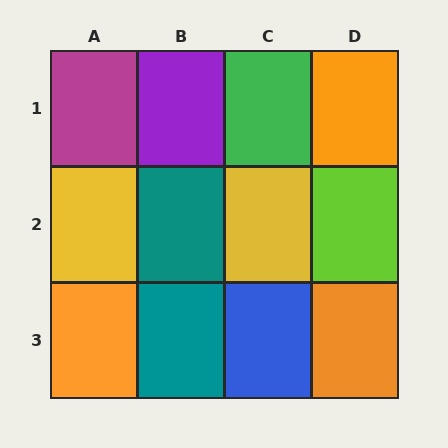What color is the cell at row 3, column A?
Orange.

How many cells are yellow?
2 cells are yellow.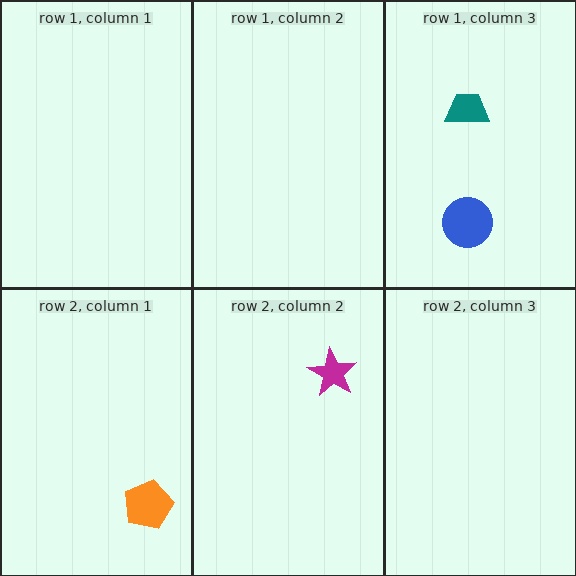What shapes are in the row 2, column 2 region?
The magenta star.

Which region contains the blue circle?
The row 1, column 3 region.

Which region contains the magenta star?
The row 2, column 2 region.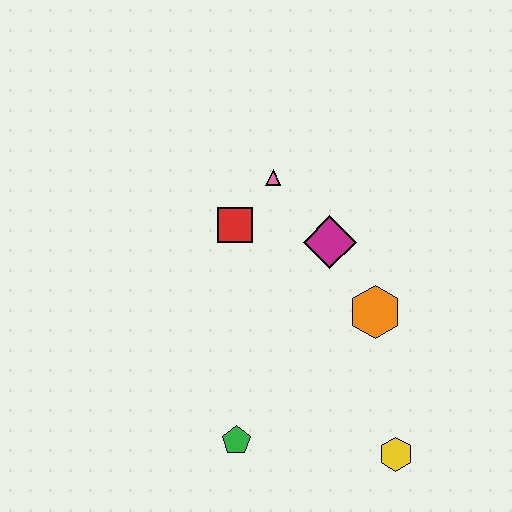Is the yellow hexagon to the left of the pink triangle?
No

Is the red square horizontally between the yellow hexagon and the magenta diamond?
No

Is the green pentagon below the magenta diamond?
Yes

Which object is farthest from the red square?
The yellow hexagon is farthest from the red square.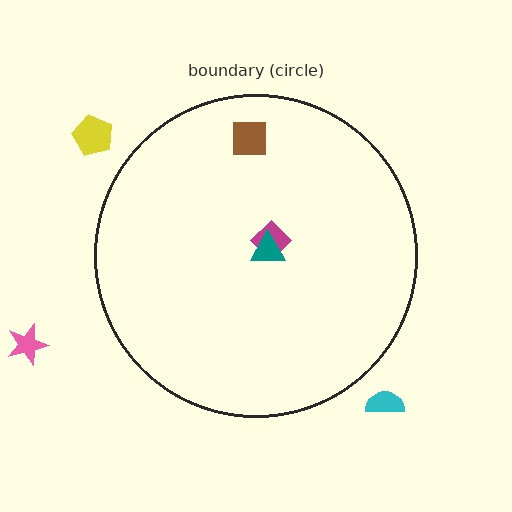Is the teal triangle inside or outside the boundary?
Inside.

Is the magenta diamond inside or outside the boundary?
Inside.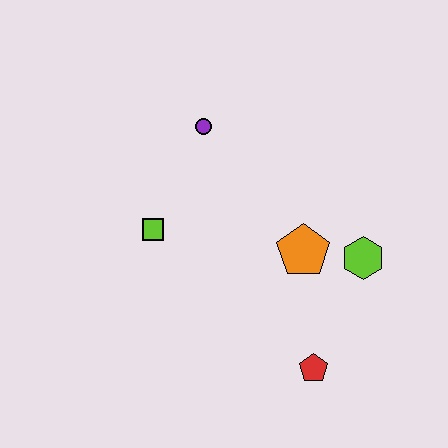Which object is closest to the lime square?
The purple circle is closest to the lime square.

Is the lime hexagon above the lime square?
No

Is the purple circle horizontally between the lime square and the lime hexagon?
Yes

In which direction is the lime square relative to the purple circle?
The lime square is below the purple circle.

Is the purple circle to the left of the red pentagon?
Yes